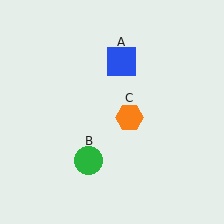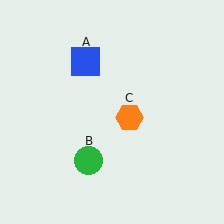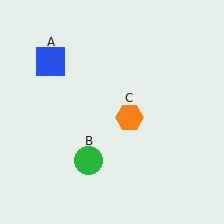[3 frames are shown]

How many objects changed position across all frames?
1 object changed position: blue square (object A).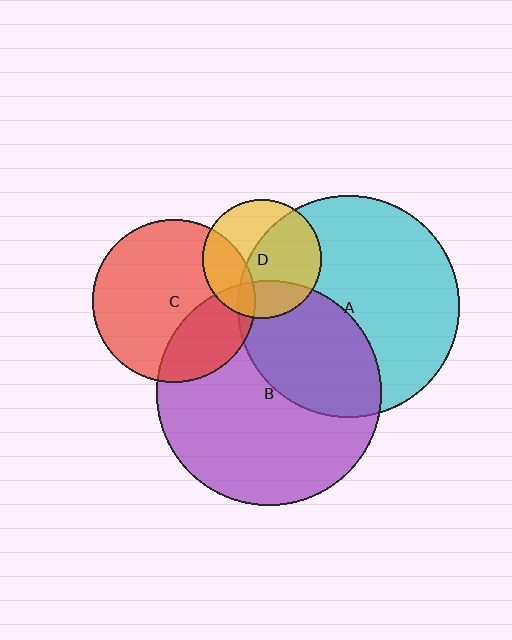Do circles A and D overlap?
Yes.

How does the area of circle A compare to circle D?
Approximately 3.5 times.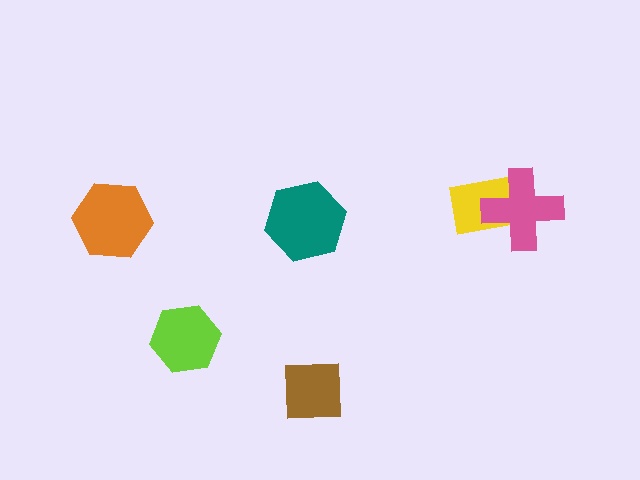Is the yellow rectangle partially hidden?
Yes, it is partially covered by another shape.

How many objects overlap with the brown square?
0 objects overlap with the brown square.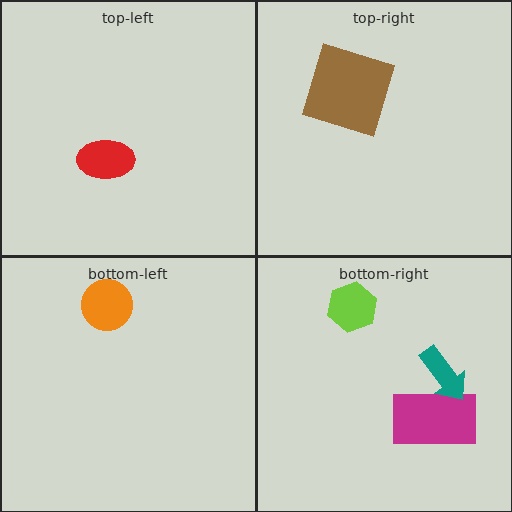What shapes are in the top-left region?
The red ellipse.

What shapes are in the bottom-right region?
The magenta rectangle, the lime hexagon, the teal arrow.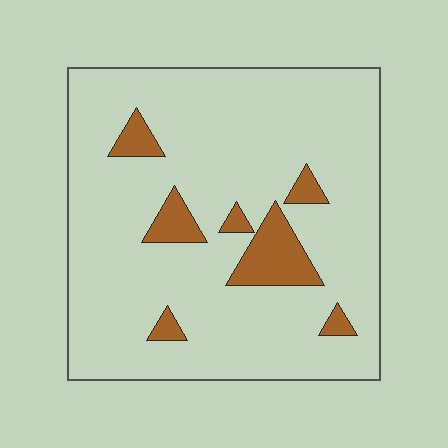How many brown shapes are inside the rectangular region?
7.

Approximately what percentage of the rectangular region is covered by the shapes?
Approximately 10%.